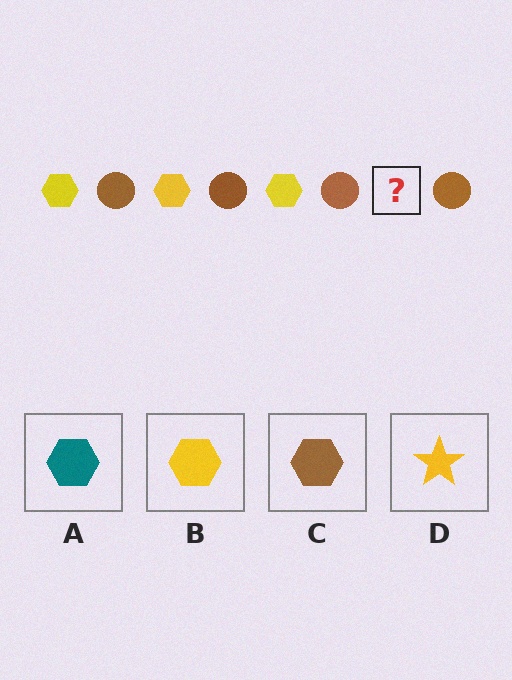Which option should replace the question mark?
Option B.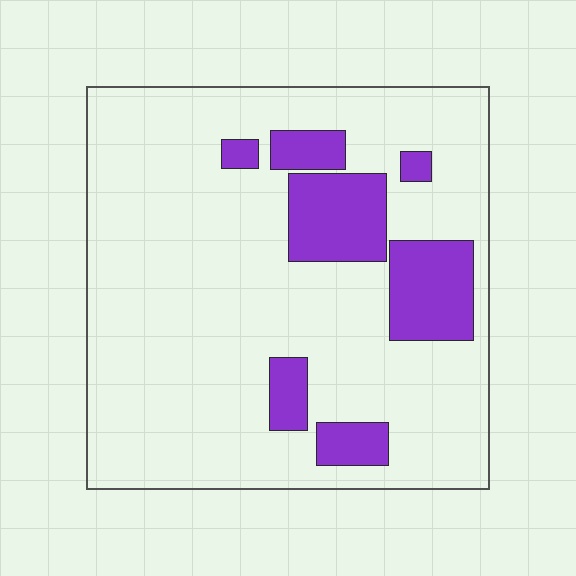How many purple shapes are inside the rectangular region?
7.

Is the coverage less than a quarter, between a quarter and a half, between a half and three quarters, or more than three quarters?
Less than a quarter.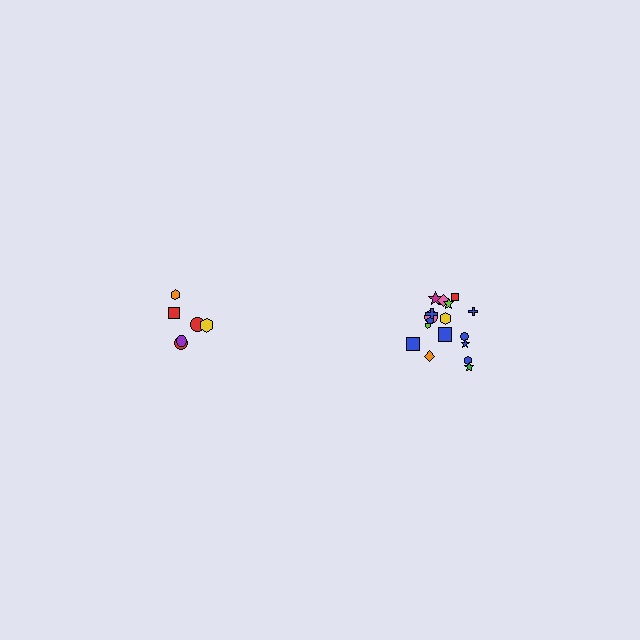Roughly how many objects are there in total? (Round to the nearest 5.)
Roughly 25 objects in total.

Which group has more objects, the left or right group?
The right group.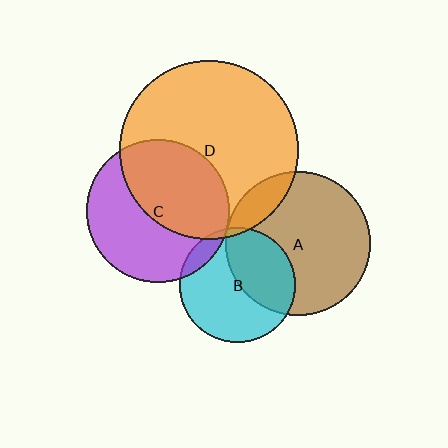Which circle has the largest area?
Circle D (orange).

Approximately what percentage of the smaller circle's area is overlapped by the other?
Approximately 10%.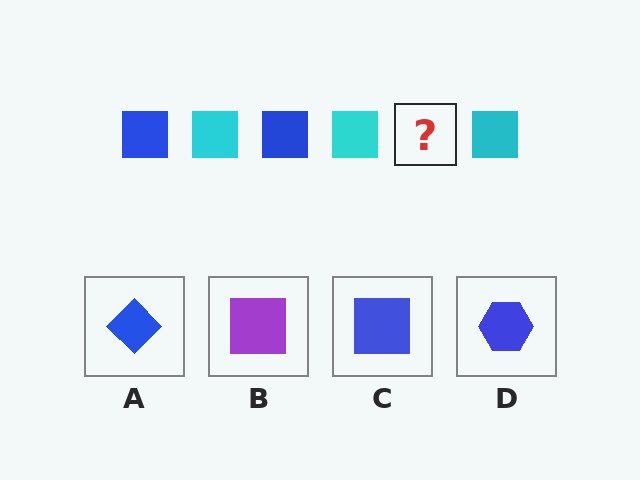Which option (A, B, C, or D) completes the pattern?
C.